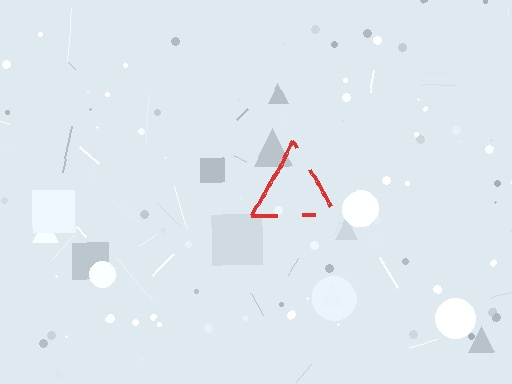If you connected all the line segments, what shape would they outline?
They would outline a triangle.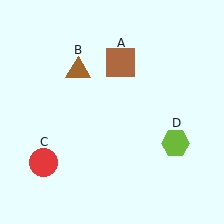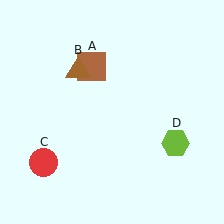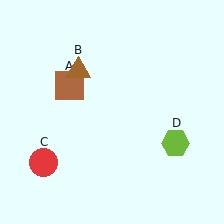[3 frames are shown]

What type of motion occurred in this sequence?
The brown square (object A) rotated counterclockwise around the center of the scene.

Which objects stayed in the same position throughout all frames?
Brown triangle (object B) and red circle (object C) and lime hexagon (object D) remained stationary.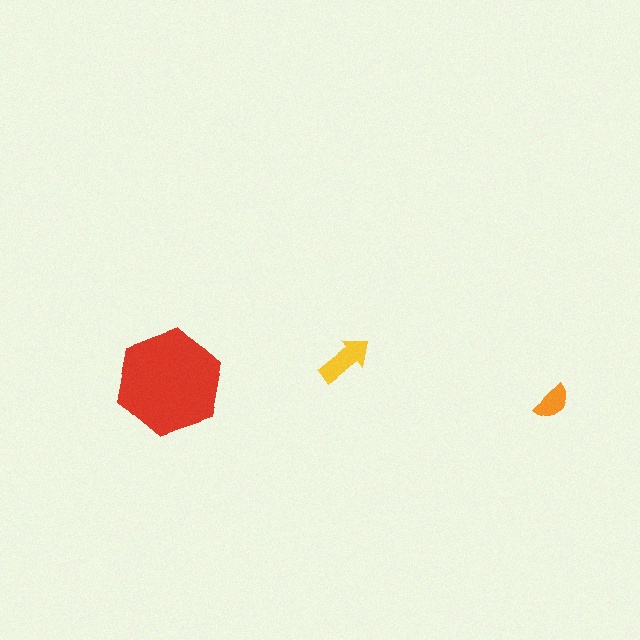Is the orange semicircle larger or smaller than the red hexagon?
Smaller.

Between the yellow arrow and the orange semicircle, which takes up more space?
The yellow arrow.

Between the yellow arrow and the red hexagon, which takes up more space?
The red hexagon.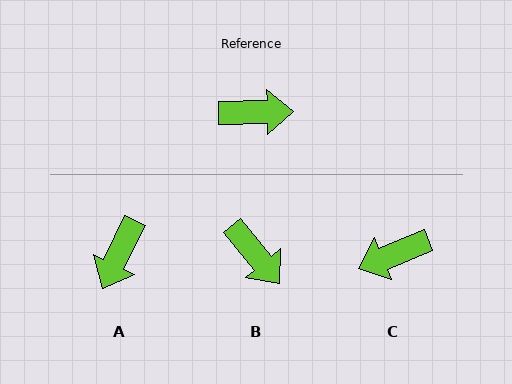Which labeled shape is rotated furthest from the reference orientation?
C, about 159 degrees away.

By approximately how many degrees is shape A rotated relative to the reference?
Approximately 117 degrees clockwise.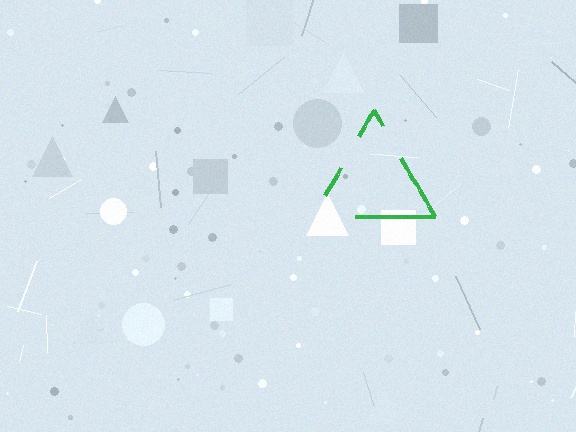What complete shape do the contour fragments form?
The contour fragments form a triangle.